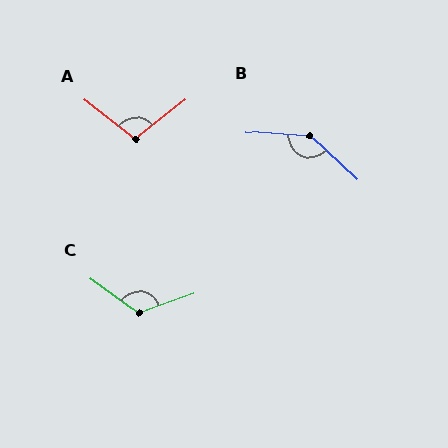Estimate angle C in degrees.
Approximately 125 degrees.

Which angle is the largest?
B, at approximately 142 degrees.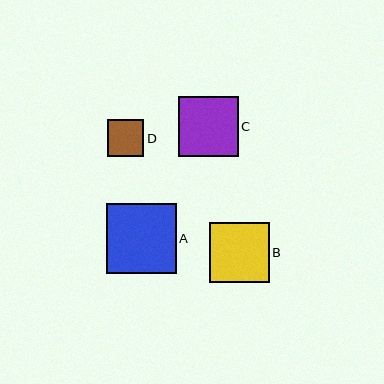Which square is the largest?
Square A is the largest with a size of approximately 69 pixels.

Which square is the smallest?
Square D is the smallest with a size of approximately 37 pixels.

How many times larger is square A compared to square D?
Square A is approximately 1.9 times the size of square D.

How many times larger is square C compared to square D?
Square C is approximately 1.6 times the size of square D.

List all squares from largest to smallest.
From largest to smallest: A, C, B, D.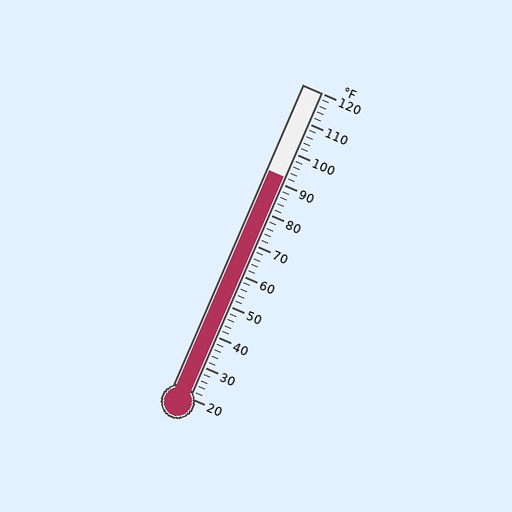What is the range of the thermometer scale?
The thermometer scale ranges from 20°F to 120°F.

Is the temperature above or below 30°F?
The temperature is above 30°F.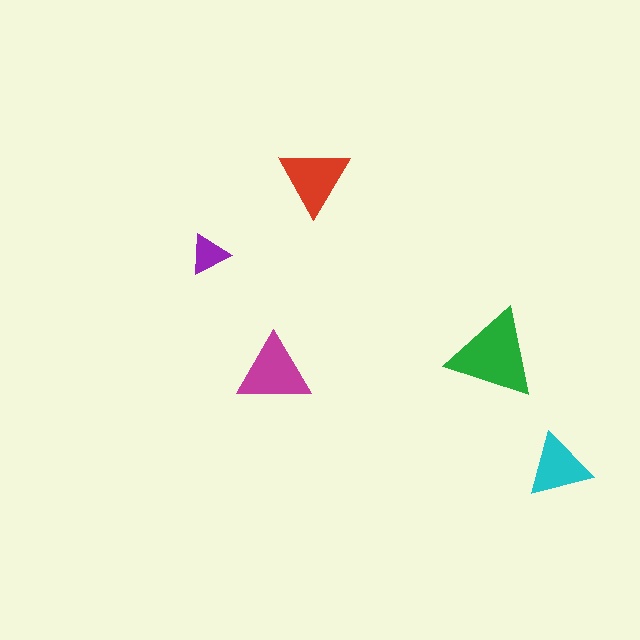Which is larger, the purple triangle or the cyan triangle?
The cyan one.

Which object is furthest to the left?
The purple triangle is leftmost.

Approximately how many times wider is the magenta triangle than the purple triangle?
About 2 times wider.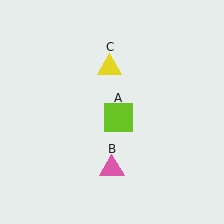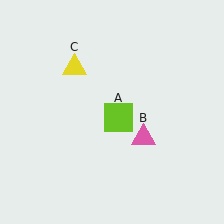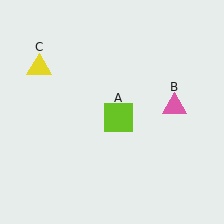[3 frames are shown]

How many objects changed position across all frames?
2 objects changed position: pink triangle (object B), yellow triangle (object C).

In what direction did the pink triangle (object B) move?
The pink triangle (object B) moved up and to the right.